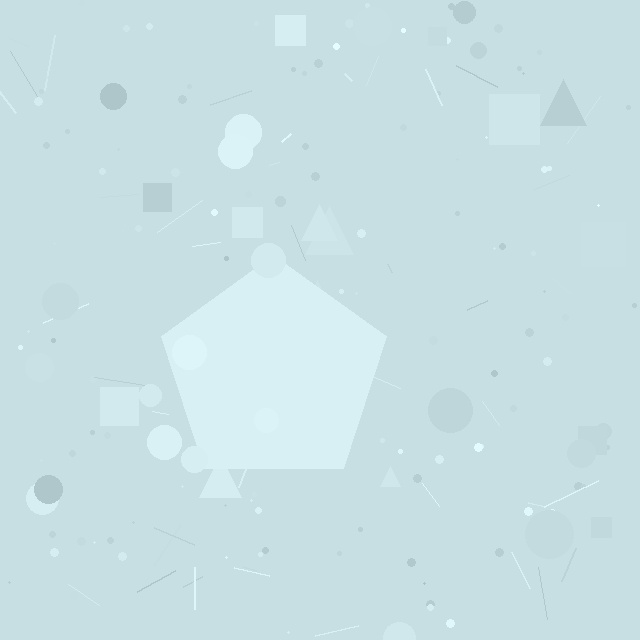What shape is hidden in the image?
A pentagon is hidden in the image.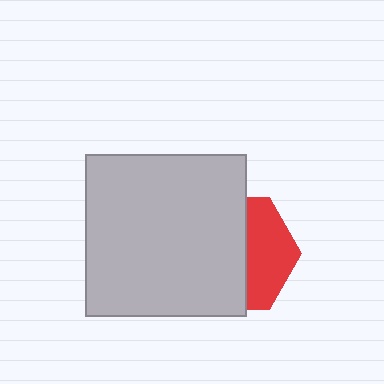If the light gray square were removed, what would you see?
You would see the complete red hexagon.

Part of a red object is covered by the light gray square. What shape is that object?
It is a hexagon.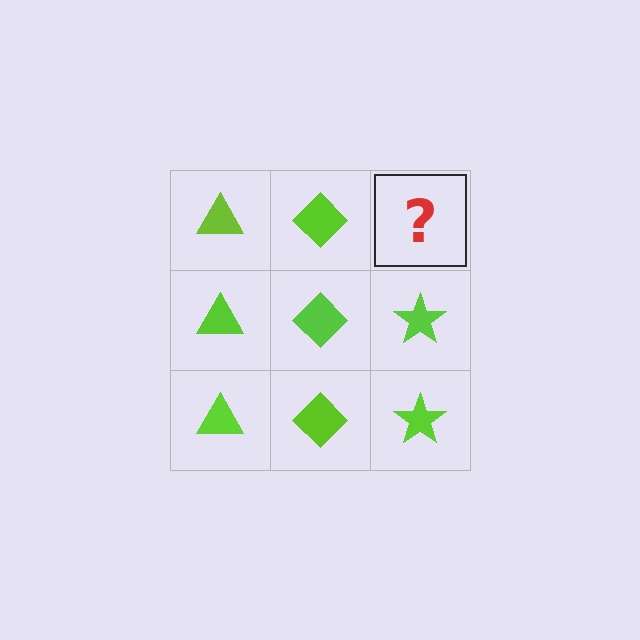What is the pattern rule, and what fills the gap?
The rule is that each column has a consistent shape. The gap should be filled with a lime star.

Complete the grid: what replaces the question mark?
The question mark should be replaced with a lime star.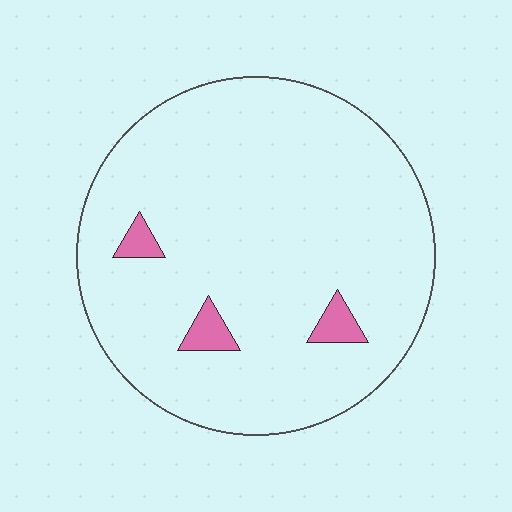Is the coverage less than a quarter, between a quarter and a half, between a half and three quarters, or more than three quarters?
Less than a quarter.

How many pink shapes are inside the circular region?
3.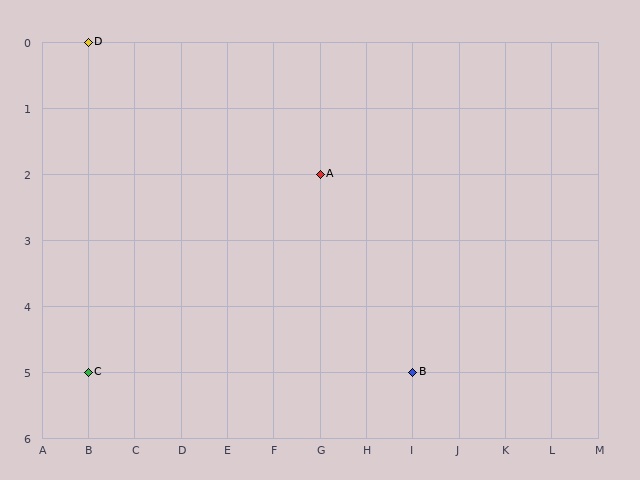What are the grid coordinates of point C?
Point C is at grid coordinates (B, 5).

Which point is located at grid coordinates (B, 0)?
Point D is at (B, 0).